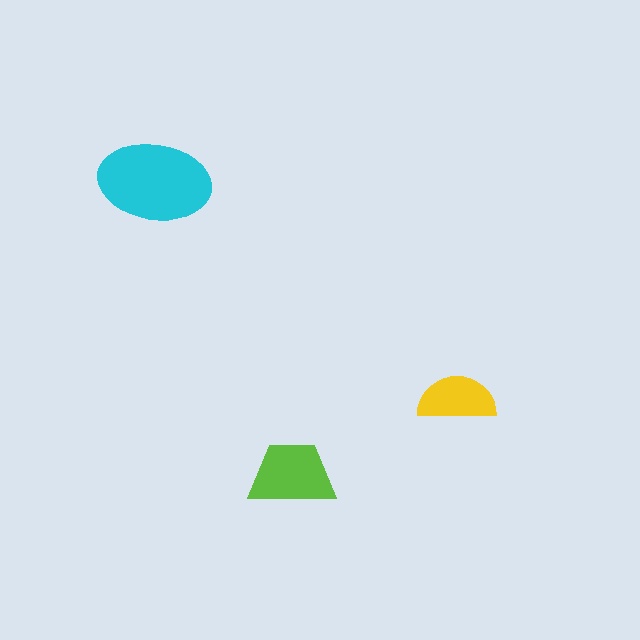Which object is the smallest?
The yellow semicircle.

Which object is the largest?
The cyan ellipse.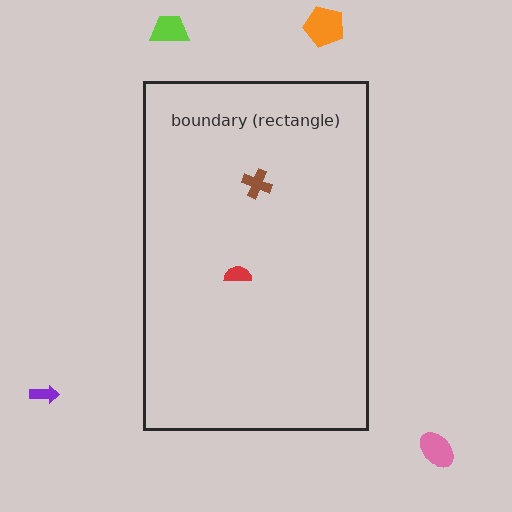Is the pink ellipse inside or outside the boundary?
Outside.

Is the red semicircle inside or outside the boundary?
Inside.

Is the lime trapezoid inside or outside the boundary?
Outside.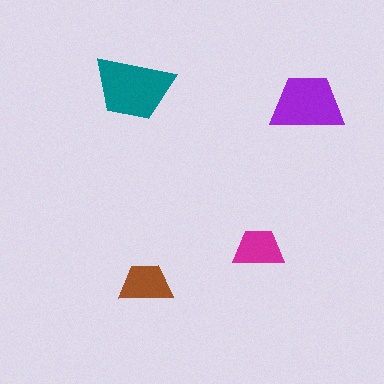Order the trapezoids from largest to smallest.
the teal one, the purple one, the brown one, the magenta one.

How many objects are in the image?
There are 4 objects in the image.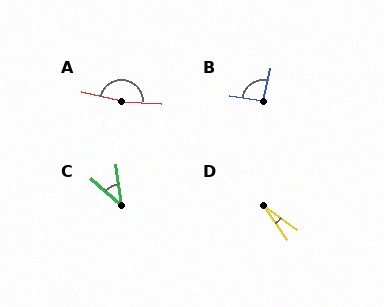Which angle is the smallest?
D, at approximately 20 degrees.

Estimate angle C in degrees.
Approximately 41 degrees.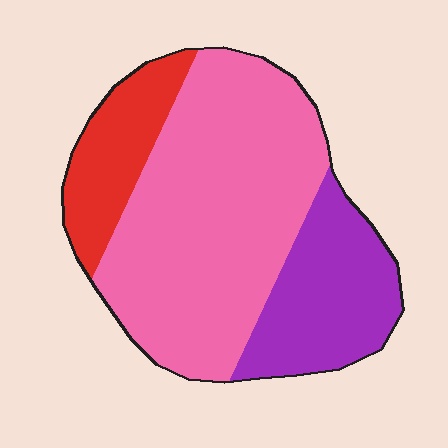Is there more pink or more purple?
Pink.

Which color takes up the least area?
Red, at roughly 15%.